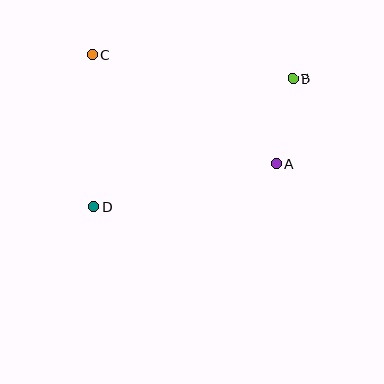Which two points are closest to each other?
Points A and B are closest to each other.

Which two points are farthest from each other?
Points B and D are farthest from each other.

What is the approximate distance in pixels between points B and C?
The distance between B and C is approximately 201 pixels.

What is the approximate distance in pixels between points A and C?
The distance between A and C is approximately 213 pixels.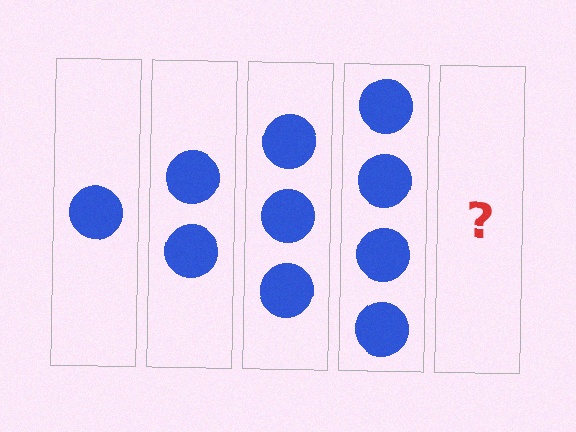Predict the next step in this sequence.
The next step is 5 circles.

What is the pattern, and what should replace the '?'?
The pattern is that each step adds one more circle. The '?' should be 5 circles.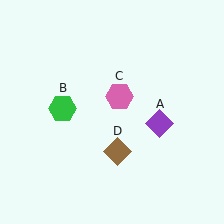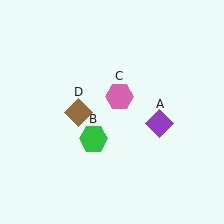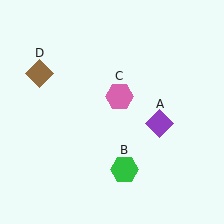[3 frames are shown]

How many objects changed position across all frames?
2 objects changed position: green hexagon (object B), brown diamond (object D).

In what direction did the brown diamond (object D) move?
The brown diamond (object D) moved up and to the left.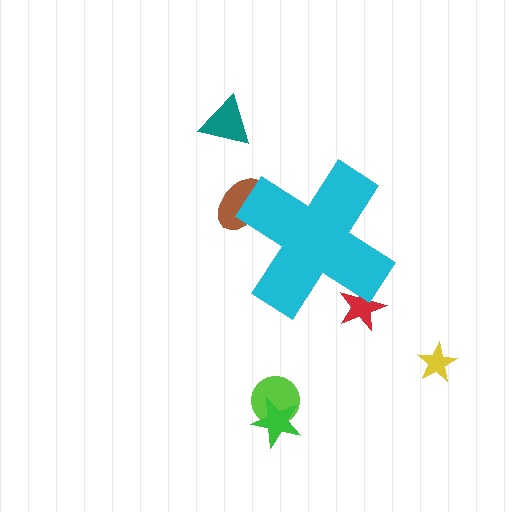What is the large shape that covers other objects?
A cyan cross.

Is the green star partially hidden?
No, the green star is fully visible.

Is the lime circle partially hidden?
No, the lime circle is fully visible.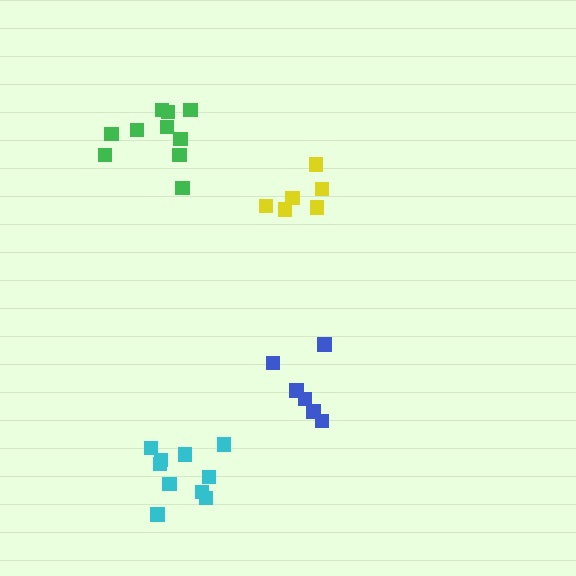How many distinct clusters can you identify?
There are 4 distinct clusters.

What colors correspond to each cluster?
The clusters are colored: yellow, blue, green, cyan.